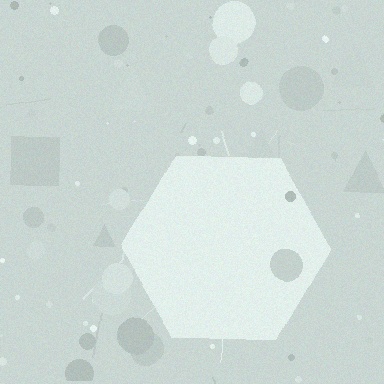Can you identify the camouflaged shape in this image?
The camouflaged shape is a hexagon.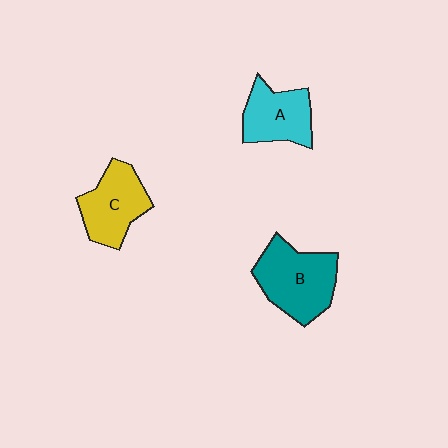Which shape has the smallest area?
Shape A (cyan).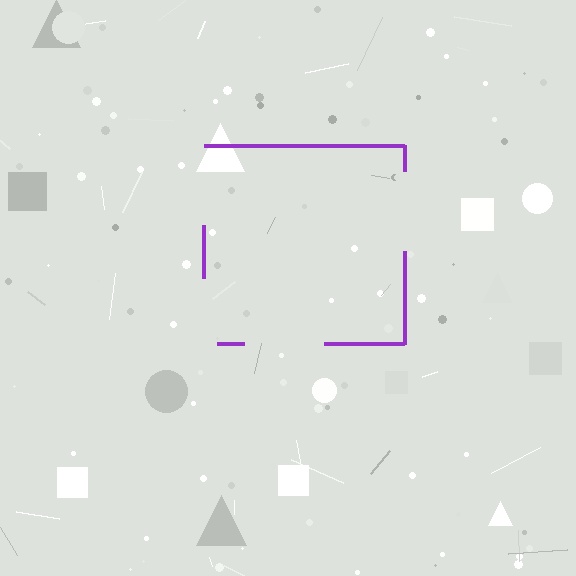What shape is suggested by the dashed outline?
The dashed outline suggests a square.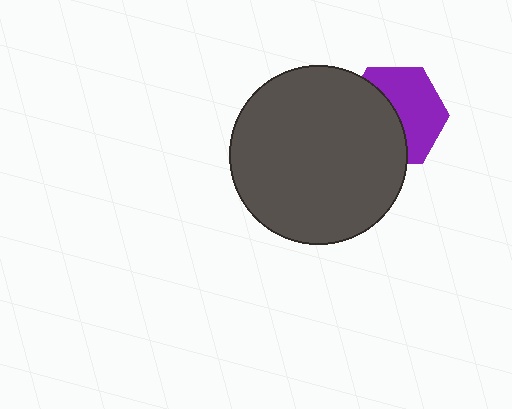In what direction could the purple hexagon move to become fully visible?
The purple hexagon could move right. That would shift it out from behind the dark gray circle entirely.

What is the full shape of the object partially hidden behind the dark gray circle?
The partially hidden object is a purple hexagon.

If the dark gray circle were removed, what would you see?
You would see the complete purple hexagon.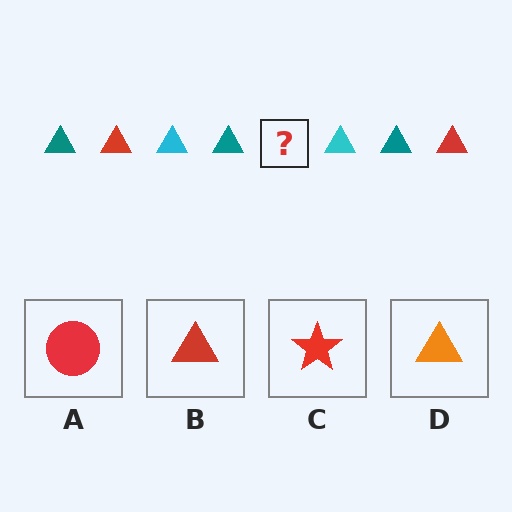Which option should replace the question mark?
Option B.